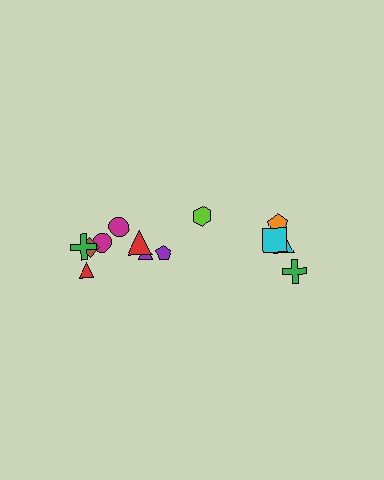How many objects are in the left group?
There are 8 objects.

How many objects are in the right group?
There are 5 objects.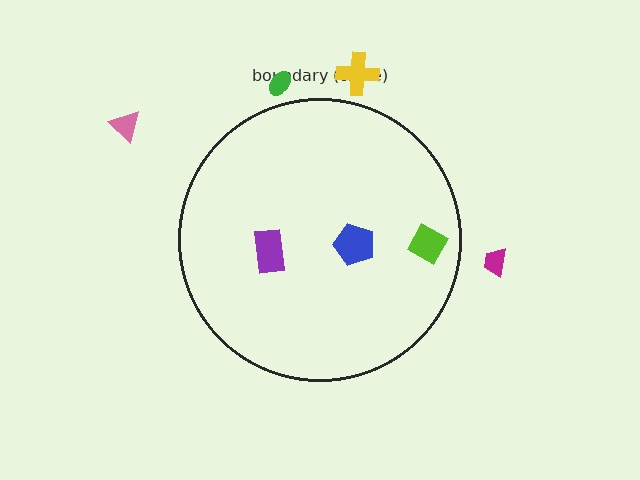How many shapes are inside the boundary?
3 inside, 4 outside.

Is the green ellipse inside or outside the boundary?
Outside.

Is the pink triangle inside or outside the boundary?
Outside.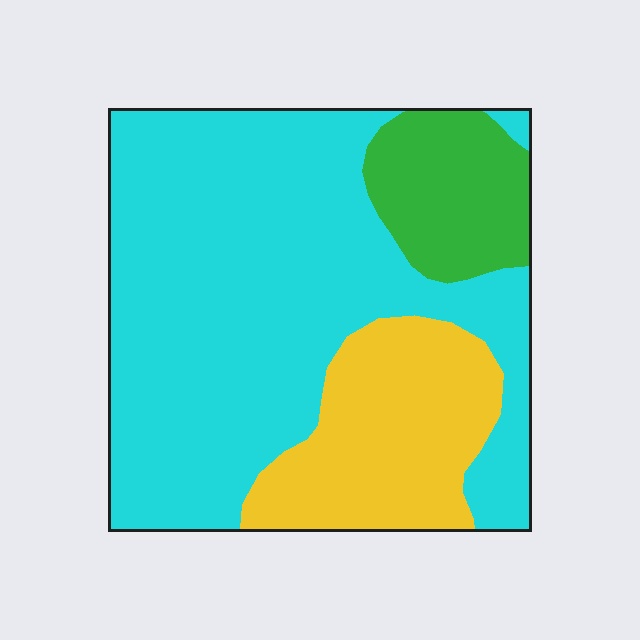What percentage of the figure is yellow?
Yellow takes up about one fifth (1/5) of the figure.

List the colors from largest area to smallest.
From largest to smallest: cyan, yellow, green.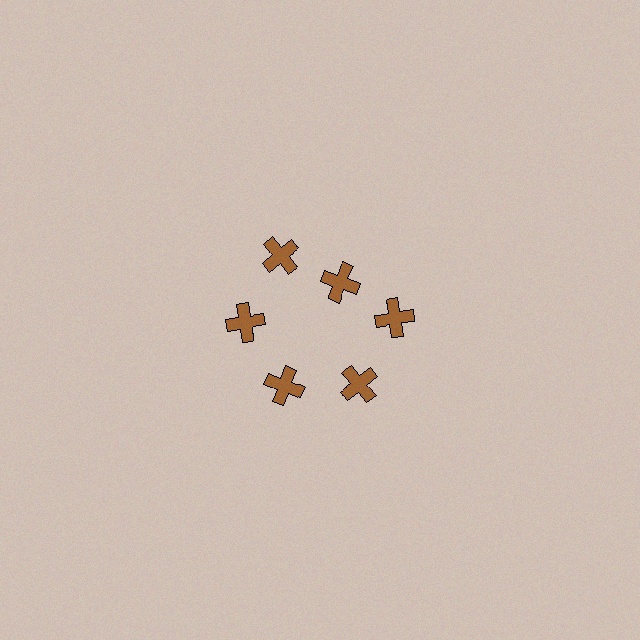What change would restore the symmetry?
The symmetry would be restored by moving it outward, back onto the ring so that all 6 crosses sit at equal angles and equal distance from the center.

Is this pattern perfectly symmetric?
No. The 6 brown crosses are arranged in a ring, but one element near the 1 o'clock position is pulled inward toward the center, breaking the 6-fold rotational symmetry.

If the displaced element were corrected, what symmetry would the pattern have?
It would have 6-fold rotational symmetry — the pattern would map onto itself every 60 degrees.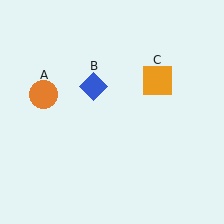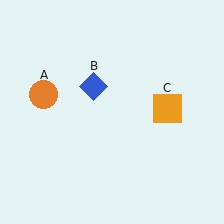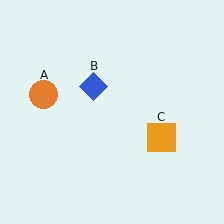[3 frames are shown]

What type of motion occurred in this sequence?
The orange square (object C) rotated clockwise around the center of the scene.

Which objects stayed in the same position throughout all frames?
Orange circle (object A) and blue diamond (object B) remained stationary.